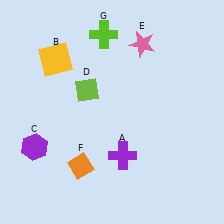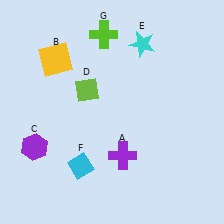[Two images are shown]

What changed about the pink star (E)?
In Image 1, E is pink. In Image 2, it changed to cyan.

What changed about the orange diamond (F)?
In Image 1, F is orange. In Image 2, it changed to cyan.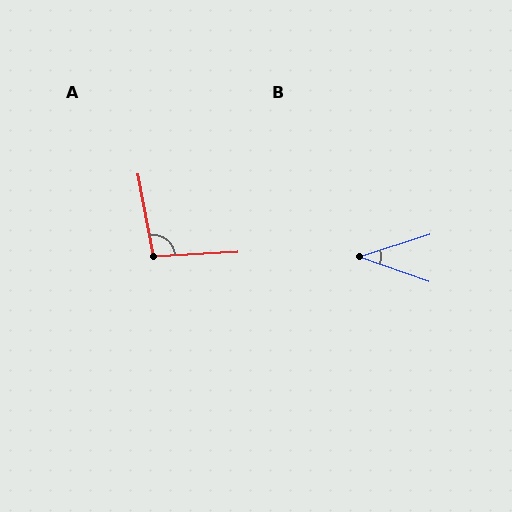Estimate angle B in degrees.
Approximately 37 degrees.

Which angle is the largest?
A, at approximately 98 degrees.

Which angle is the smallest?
B, at approximately 37 degrees.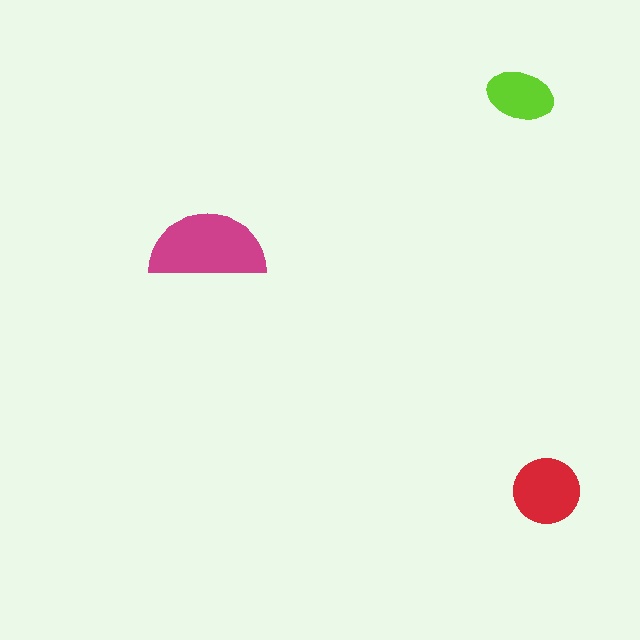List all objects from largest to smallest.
The magenta semicircle, the red circle, the lime ellipse.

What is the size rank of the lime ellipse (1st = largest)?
3rd.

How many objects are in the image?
There are 3 objects in the image.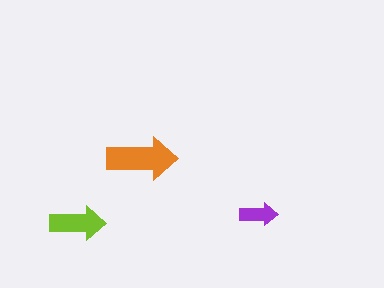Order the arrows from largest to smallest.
the orange one, the lime one, the purple one.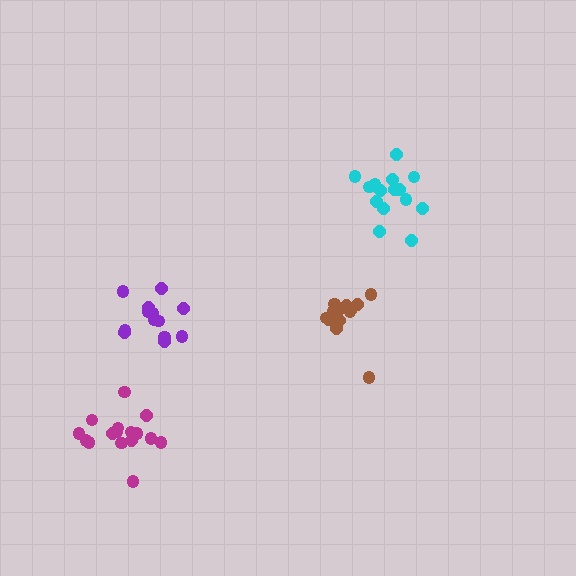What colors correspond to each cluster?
The clusters are colored: brown, cyan, magenta, purple.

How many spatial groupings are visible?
There are 4 spatial groupings.